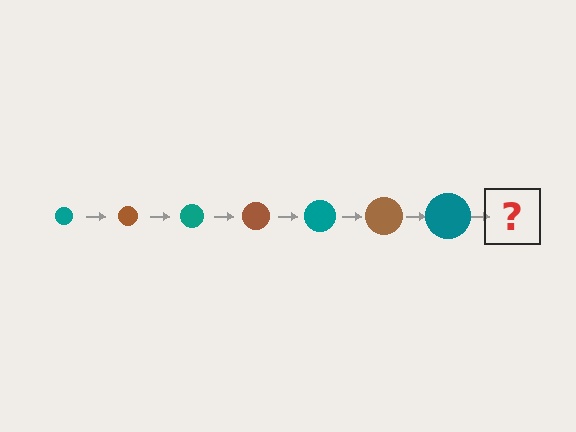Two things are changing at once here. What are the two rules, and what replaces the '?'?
The two rules are that the circle grows larger each step and the color cycles through teal and brown. The '?' should be a brown circle, larger than the previous one.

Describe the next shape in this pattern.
It should be a brown circle, larger than the previous one.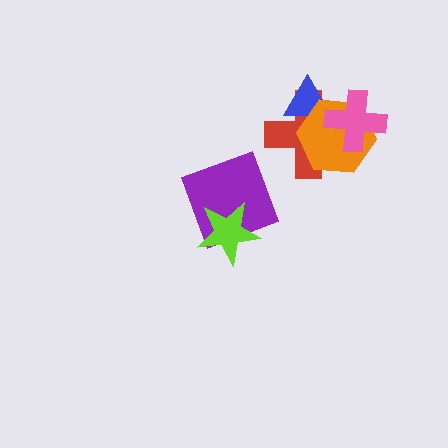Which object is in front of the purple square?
The lime star is in front of the purple square.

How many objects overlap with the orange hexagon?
3 objects overlap with the orange hexagon.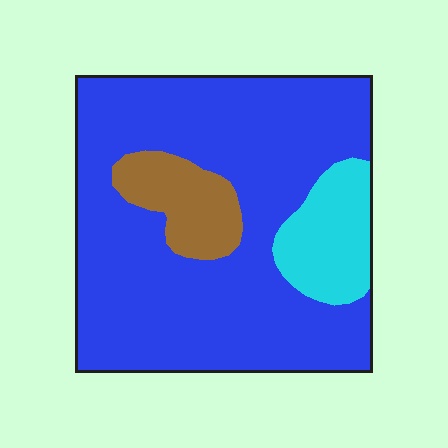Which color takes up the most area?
Blue, at roughly 75%.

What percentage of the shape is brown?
Brown takes up less than a quarter of the shape.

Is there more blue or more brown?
Blue.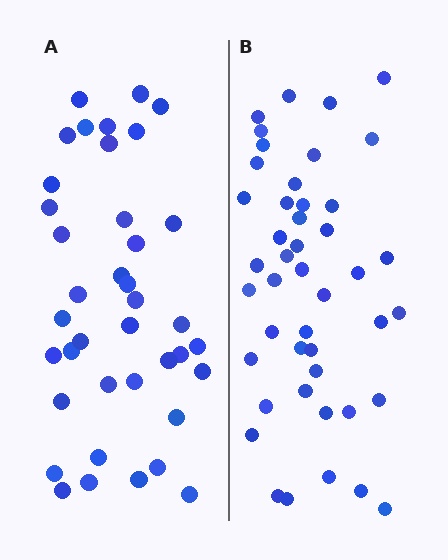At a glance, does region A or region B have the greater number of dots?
Region B (the right region) has more dots.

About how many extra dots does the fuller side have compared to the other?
Region B has about 6 more dots than region A.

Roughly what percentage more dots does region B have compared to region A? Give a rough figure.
About 15% more.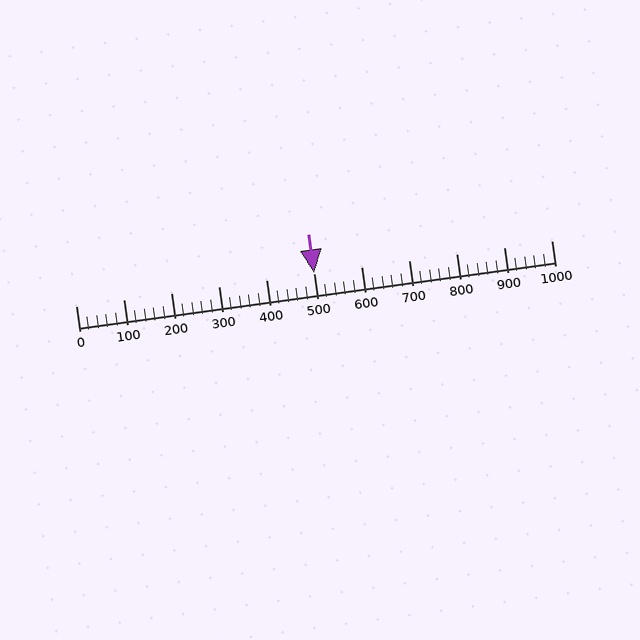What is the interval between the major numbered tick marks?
The major tick marks are spaced 100 units apart.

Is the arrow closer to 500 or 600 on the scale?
The arrow is closer to 500.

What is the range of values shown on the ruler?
The ruler shows values from 0 to 1000.